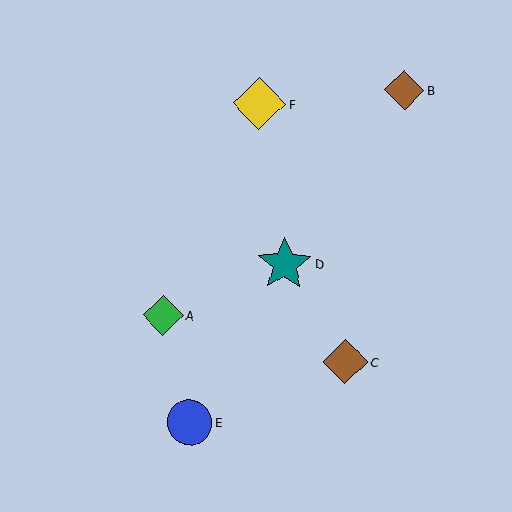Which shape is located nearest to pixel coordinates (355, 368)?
The brown diamond (labeled C) at (345, 362) is nearest to that location.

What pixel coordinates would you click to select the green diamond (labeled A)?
Click at (163, 316) to select the green diamond A.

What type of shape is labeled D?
Shape D is a teal star.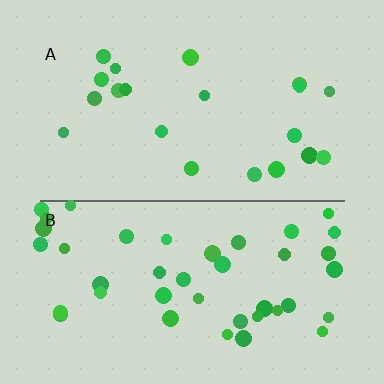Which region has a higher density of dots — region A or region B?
B (the bottom).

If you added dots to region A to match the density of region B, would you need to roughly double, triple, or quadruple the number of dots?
Approximately double.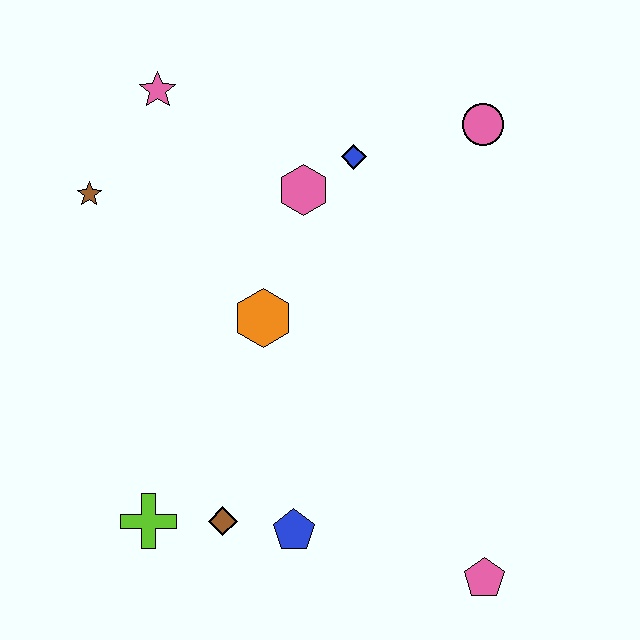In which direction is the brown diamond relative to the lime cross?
The brown diamond is to the right of the lime cross.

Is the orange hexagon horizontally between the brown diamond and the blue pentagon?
Yes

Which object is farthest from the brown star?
The pink pentagon is farthest from the brown star.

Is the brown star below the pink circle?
Yes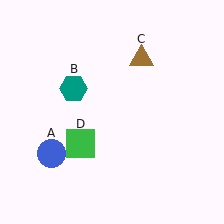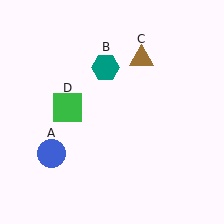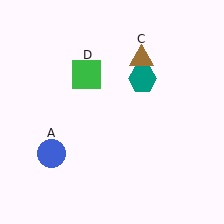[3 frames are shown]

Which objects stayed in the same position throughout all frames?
Blue circle (object A) and brown triangle (object C) remained stationary.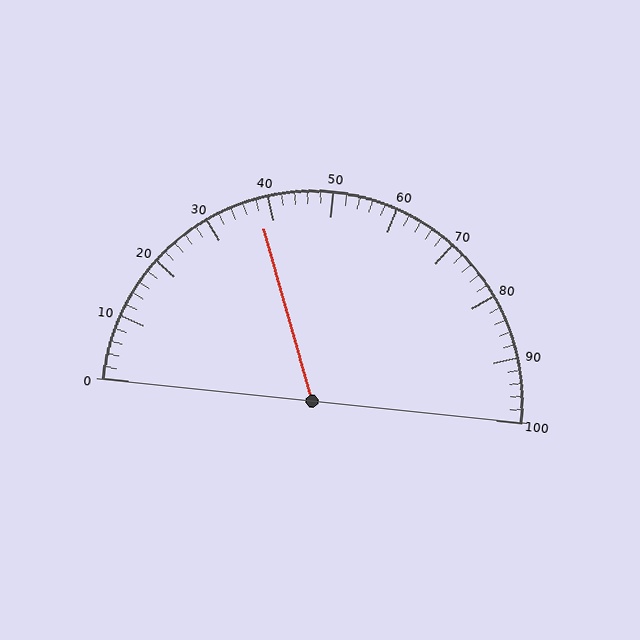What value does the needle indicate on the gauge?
The needle indicates approximately 38.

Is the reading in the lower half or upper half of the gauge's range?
The reading is in the lower half of the range (0 to 100).